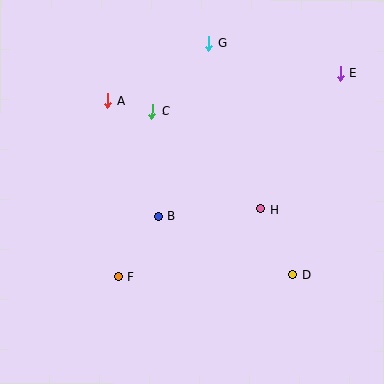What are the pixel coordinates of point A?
Point A is at (107, 101).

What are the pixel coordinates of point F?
Point F is at (119, 276).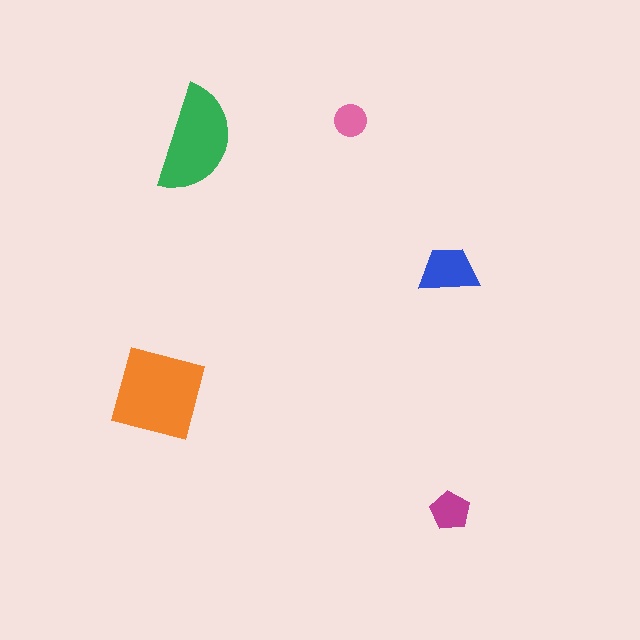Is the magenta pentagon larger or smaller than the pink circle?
Larger.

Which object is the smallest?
The pink circle.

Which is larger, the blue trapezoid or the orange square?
The orange square.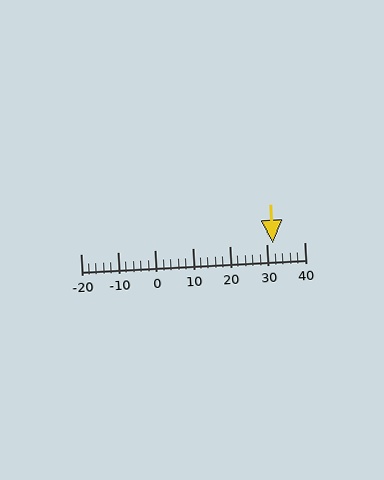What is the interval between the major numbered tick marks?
The major tick marks are spaced 10 units apart.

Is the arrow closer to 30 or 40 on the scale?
The arrow is closer to 30.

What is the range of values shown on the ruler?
The ruler shows values from -20 to 40.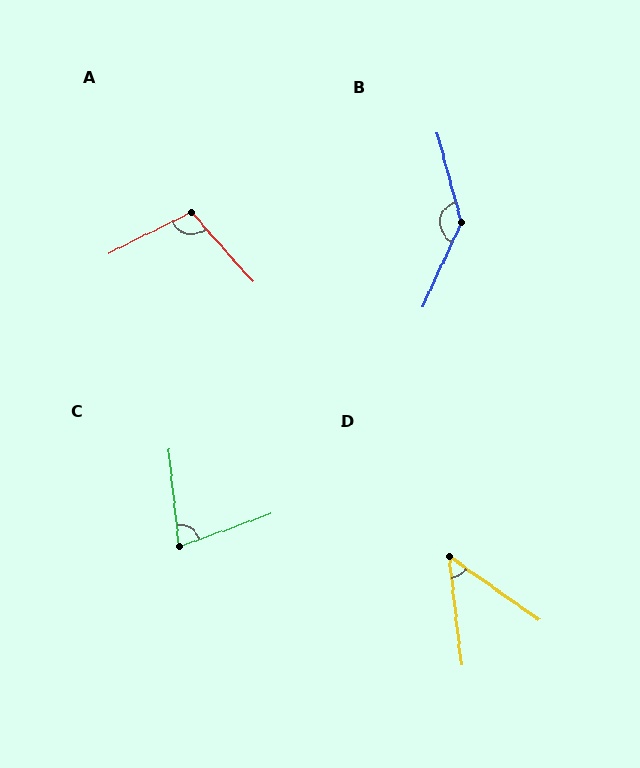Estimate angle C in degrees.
Approximately 76 degrees.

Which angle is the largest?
B, at approximately 141 degrees.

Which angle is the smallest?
D, at approximately 48 degrees.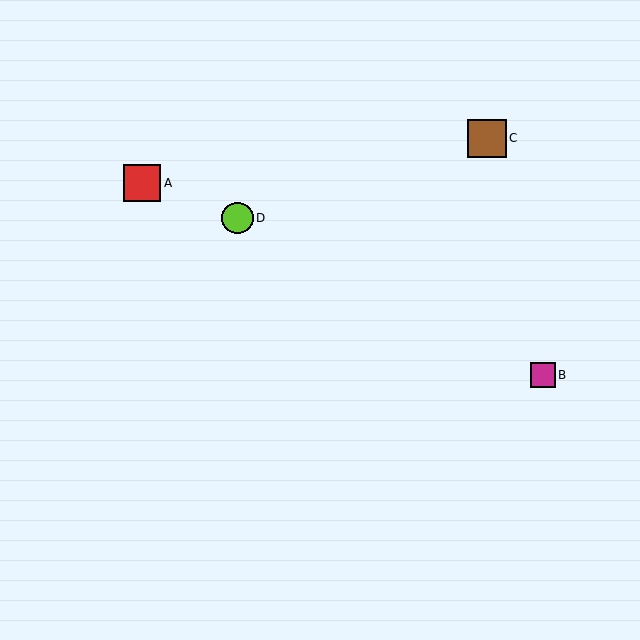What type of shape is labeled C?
Shape C is a brown square.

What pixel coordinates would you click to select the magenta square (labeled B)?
Click at (543, 375) to select the magenta square B.